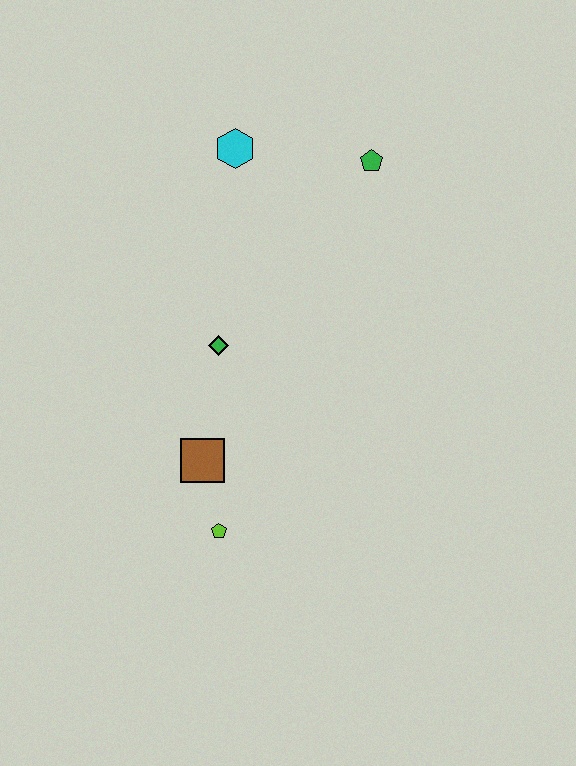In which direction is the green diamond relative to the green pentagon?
The green diamond is below the green pentagon.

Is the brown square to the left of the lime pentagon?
Yes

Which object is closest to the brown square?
The lime pentagon is closest to the brown square.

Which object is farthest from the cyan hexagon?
The lime pentagon is farthest from the cyan hexagon.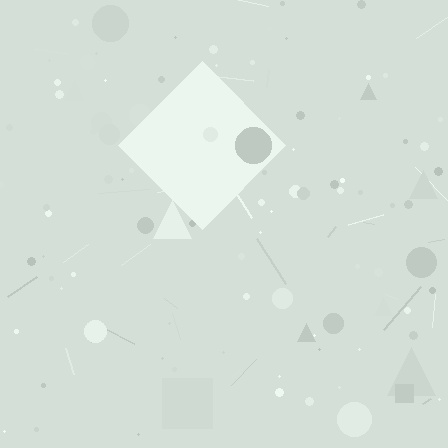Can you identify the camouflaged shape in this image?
The camouflaged shape is a diamond.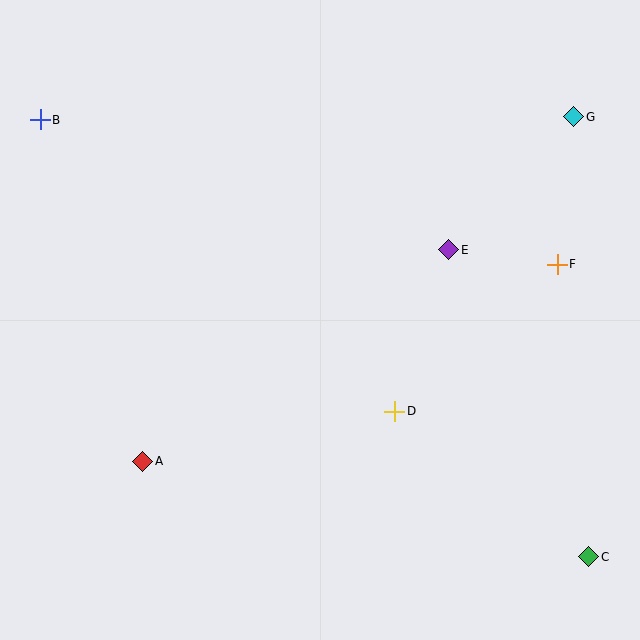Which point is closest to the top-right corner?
Point G is closest to the top-right corner.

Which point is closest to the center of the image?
Point D at (395, 411) is closest to the center.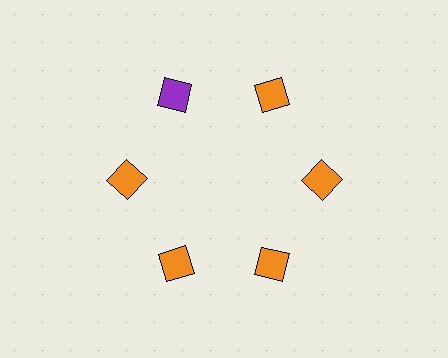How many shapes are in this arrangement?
There are 6 shapes arranged in a ring pattern.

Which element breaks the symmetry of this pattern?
The purple square at roughly the 11 o'clock position breaks the symmetry. All other shapes are orange squares.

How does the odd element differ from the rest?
It has a different color: purple instead of orange.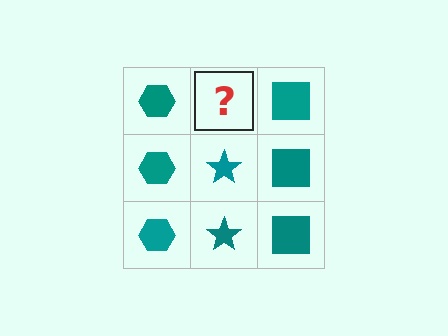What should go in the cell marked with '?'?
The missing cell should contain a teal star.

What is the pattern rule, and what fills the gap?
The rule is that each column has a consistent shape. The gap should be filled with a teal star.